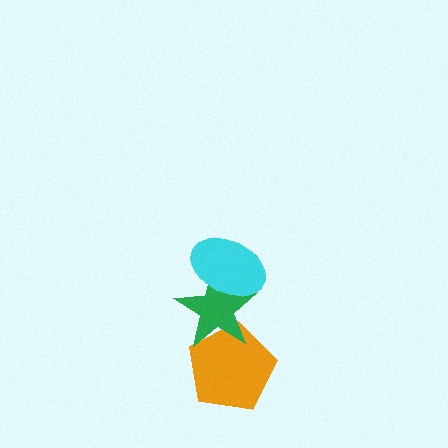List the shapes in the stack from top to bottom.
From top to bottom: the cyan ellipse, the green star, the orange pentagon.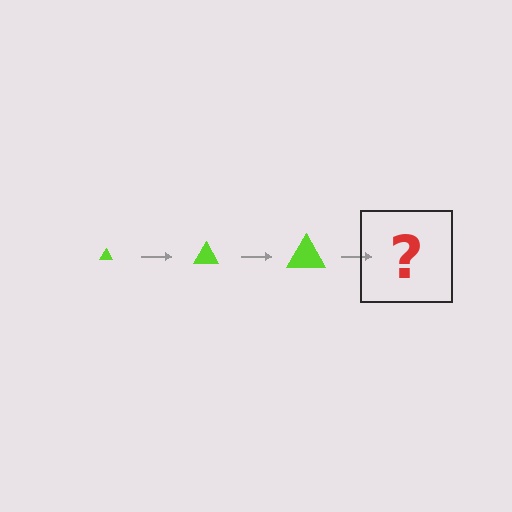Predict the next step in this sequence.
The next step is a lime triangle, larger than the previous one.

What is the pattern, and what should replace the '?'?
The pattern is that the triangle gets progressively larger each step. The '?' should be a lime triangle, larger than the previous one.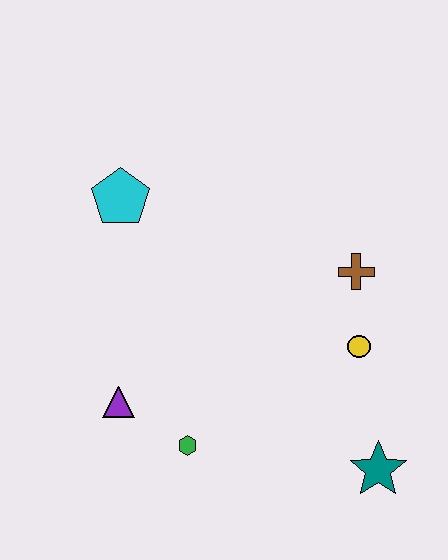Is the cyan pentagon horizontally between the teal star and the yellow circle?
No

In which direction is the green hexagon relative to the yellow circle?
The green hexagon is to the left of the yellow circle.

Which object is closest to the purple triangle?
The green hexagon is closest to the purple triangle.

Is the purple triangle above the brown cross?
No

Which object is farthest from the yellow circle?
The cyan pentagon is farthest from the yellow circle.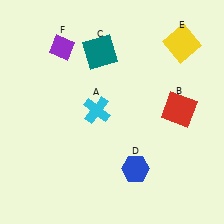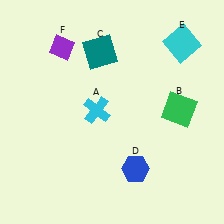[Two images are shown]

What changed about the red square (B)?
In Image 1, B is red. In Image 2, it changed to green.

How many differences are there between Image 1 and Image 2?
There are 2 differences between the two images.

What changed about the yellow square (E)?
In Image 1, E is yellow. In Image 2, it changed to cyan.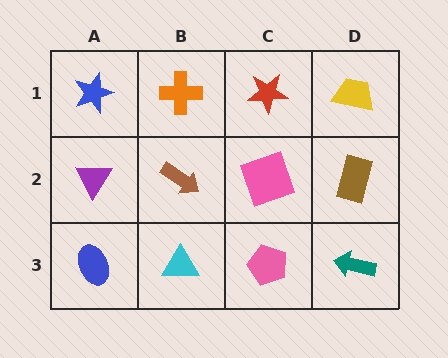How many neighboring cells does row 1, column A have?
2.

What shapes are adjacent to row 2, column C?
A red star (row 1, column C), a pink pentagon (row 3, column C), a brown arrow (row 2, column B), a brown rectangle (row 2, column D).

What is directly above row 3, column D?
A brown rectangle.